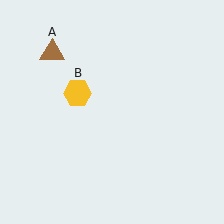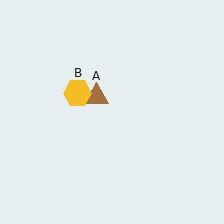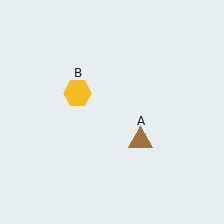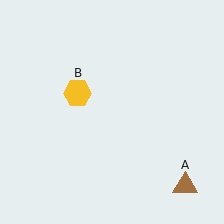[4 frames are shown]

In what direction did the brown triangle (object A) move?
The brown triangle (object A) moved down and to the right.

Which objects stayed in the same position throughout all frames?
Yellow hexagon (object B) remained stationary.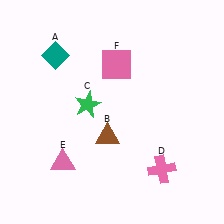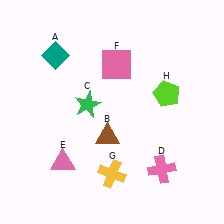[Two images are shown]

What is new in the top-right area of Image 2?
A lime pentagon (H) was added in the top-right area of Image 2.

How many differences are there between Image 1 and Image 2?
There are 2 differences between the two images.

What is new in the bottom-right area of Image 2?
A yellow cross (G) was added in the bottom-right area of Image 2.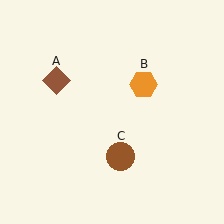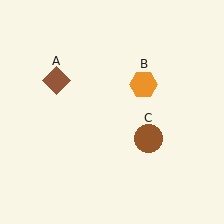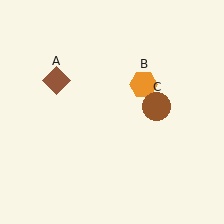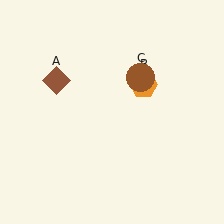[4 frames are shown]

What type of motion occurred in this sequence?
The brown circle (object C) rotated counterclockwise around the center of the scene.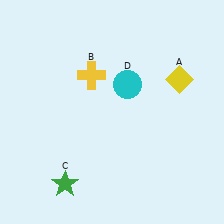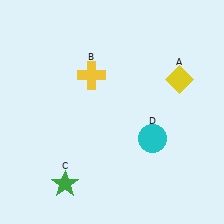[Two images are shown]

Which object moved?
The cyan circle (D) moved down.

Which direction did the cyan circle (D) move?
The cyan circle (D) moved down.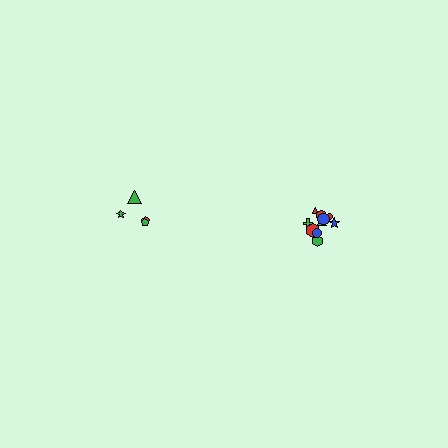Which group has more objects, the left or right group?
The right group.